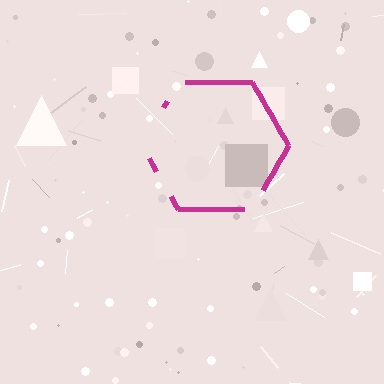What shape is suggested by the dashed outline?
The dashed outline suggests a hexagon.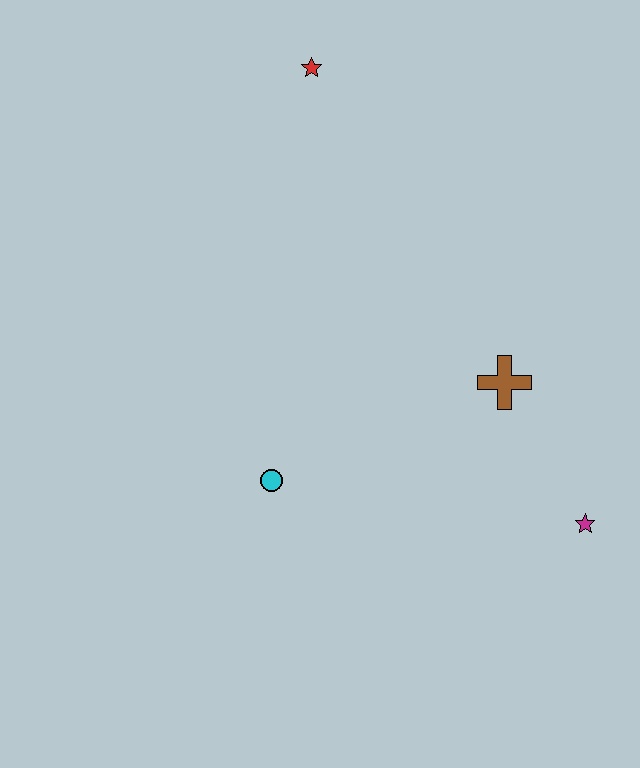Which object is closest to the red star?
The brown cross is closest to the red star.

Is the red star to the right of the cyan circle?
Yes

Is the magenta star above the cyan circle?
No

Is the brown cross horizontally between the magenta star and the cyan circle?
Yes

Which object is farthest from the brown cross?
The red star is farthest from the brown cross.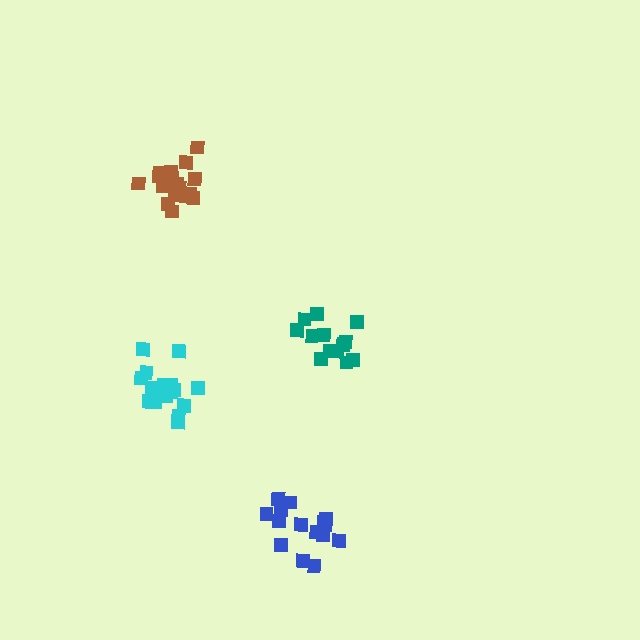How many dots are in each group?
Group 1: 17 dots, Group 2: 15 dots, Group 3: 13 dots, Group 4: 17 dots (62 total).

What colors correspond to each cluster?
The clusters are colored: brown, blue, teal, cyan.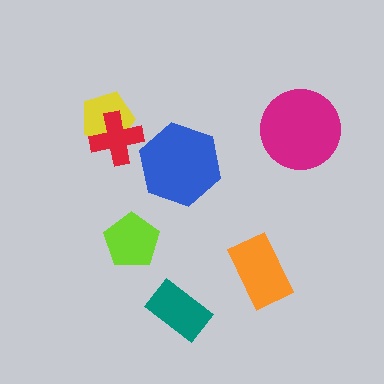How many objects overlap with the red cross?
1 object overlaps with the red cross.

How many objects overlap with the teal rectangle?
0 objects overlap with the teal rectangle.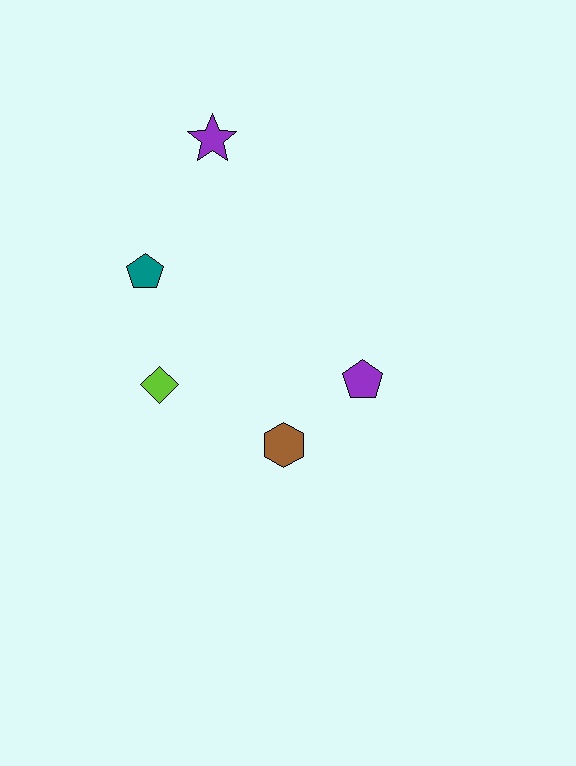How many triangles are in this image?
There are no triangles.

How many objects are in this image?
There are 5 objects.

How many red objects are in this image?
There are no red objects.